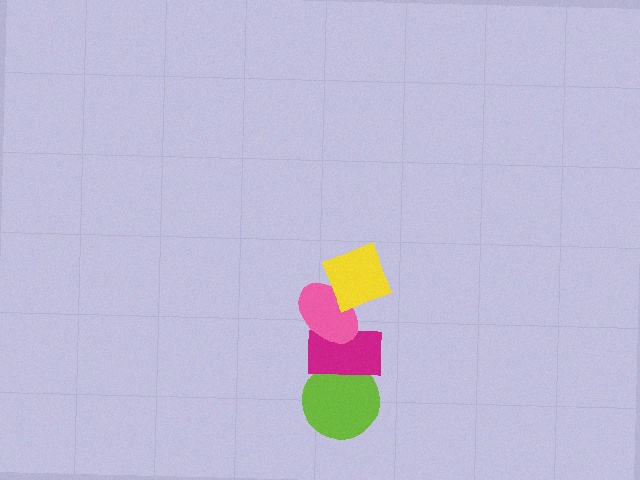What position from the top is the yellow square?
The yellow square is 1st from the top.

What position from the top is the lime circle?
The lime circle is 4th from the top.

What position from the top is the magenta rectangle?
The magenta rectangle is 3rd from the top.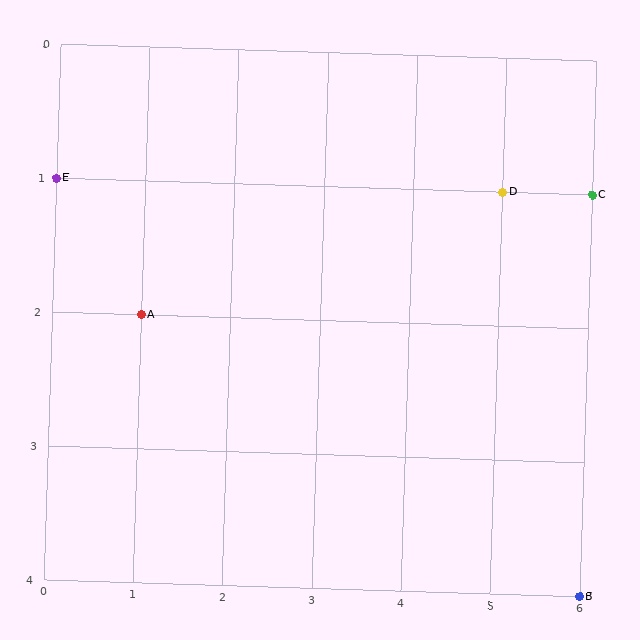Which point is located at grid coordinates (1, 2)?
Point A is at (1, 2).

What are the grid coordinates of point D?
Point D is at grid coordinates (5, 1).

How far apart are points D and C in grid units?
Points D and C are 1 column apart.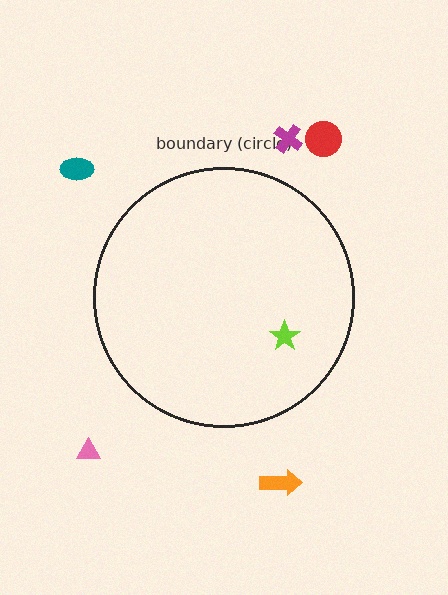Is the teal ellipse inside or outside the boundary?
Outside.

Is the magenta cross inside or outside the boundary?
Outside.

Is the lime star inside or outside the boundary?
Inside.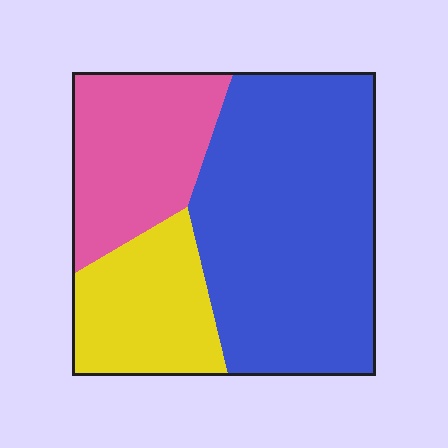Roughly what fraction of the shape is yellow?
Yellow covers about 20% of the shape.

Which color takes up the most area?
Blue, at roughly 55%.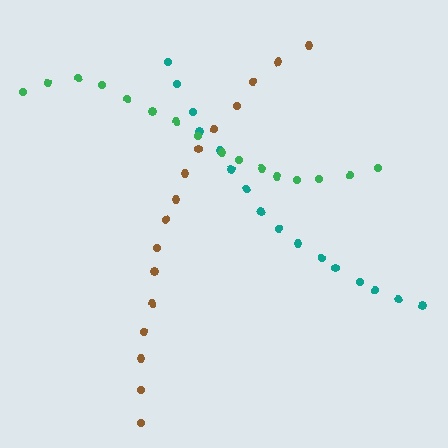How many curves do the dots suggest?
There are 3 distinct paths.